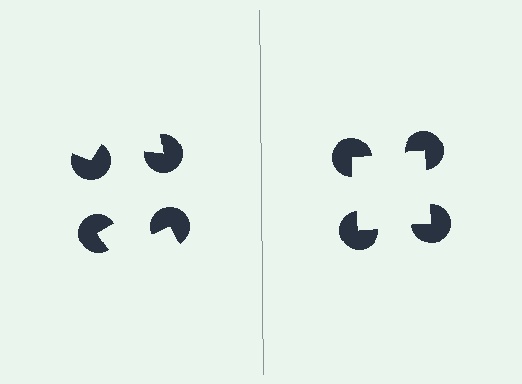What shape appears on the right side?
An illusory square.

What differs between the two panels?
The pac-man discs are positioned identically on both sides; only the wedge orientations differ. On the right they align to a square; on the left they are misaligned.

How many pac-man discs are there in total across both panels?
8 — 4 on each side.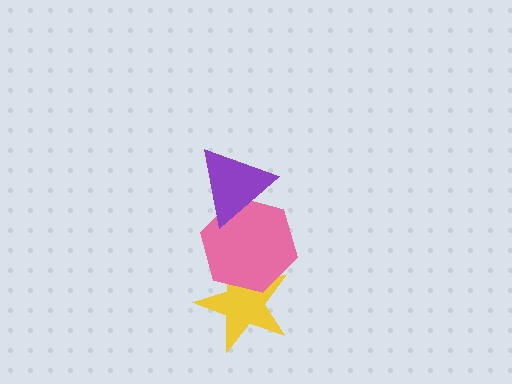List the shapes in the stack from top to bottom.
From top to bottom: the purple triangle, the pink hexagon, the yellow star.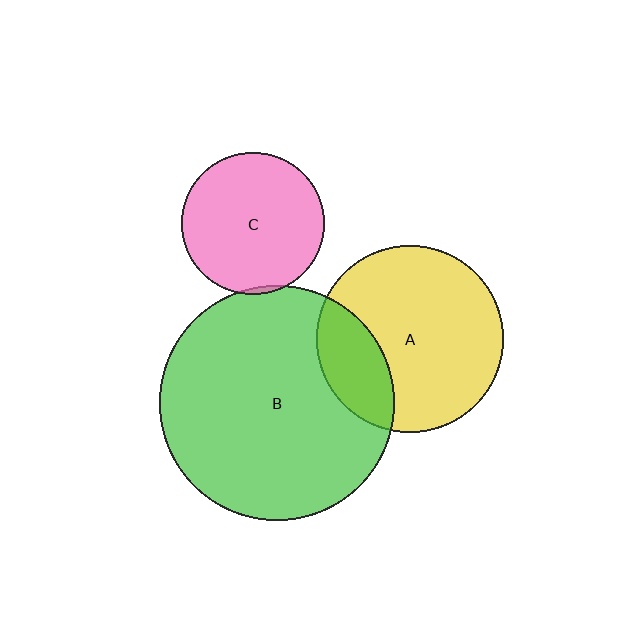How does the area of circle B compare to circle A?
Approximately 1.6 times.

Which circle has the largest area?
Circle B (green).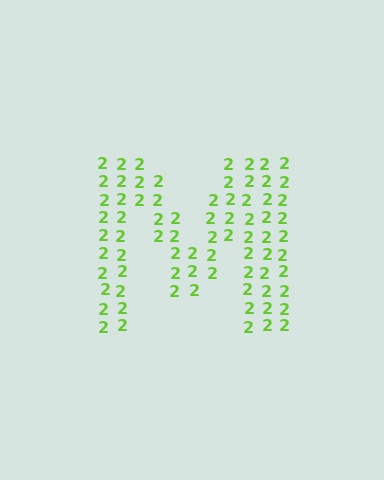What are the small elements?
The small elements are digit 2's.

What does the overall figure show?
The overall figure shows the letter M.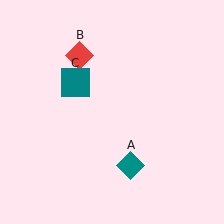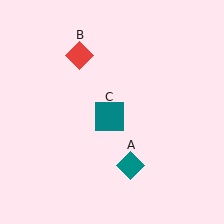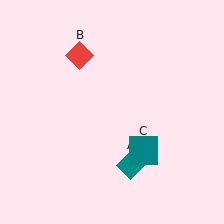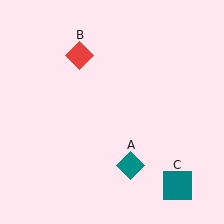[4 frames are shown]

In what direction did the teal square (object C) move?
The teal square (object C) moved down and to the right.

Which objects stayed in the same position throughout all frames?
Teal diamond (object A) and red diamond (object B) remained stationary.